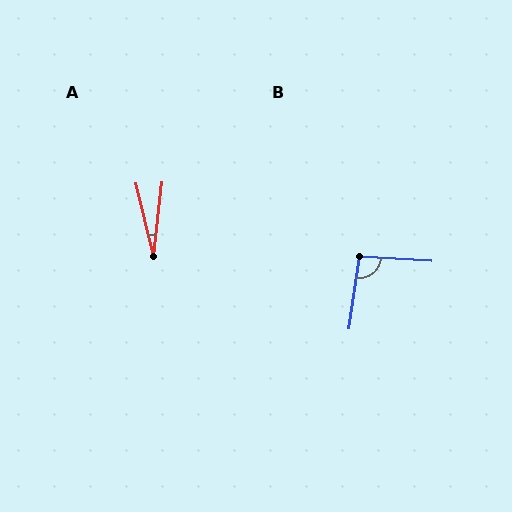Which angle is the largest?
B, at approximately 95 degrees.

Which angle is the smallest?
A, at approximately 20 degrees.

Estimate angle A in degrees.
Approximately 20 degrees.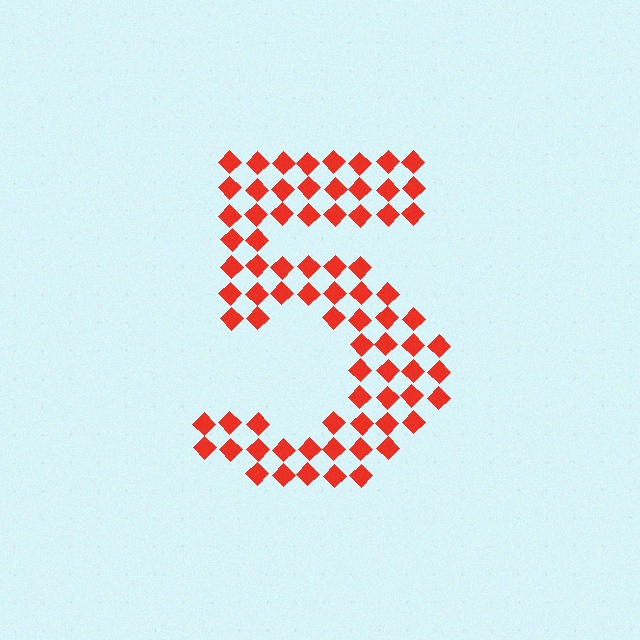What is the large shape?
The large shape is the digit 5.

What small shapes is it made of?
It is made of small diamonds.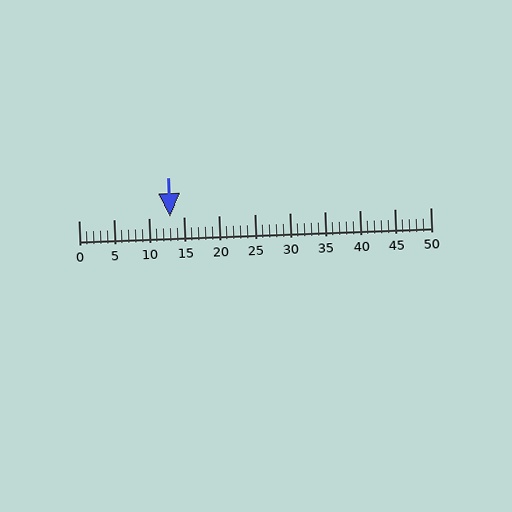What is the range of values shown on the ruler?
The ruler shows values from 0 to 50.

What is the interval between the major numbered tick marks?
The major tick marks are spaced 5 units apart.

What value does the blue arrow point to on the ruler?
The blue arrow points to approximately 13.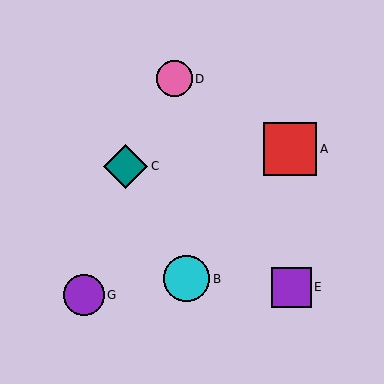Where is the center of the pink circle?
The center of the pink circle is at (175, 79).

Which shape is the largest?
The red square (labeled A) is the largest.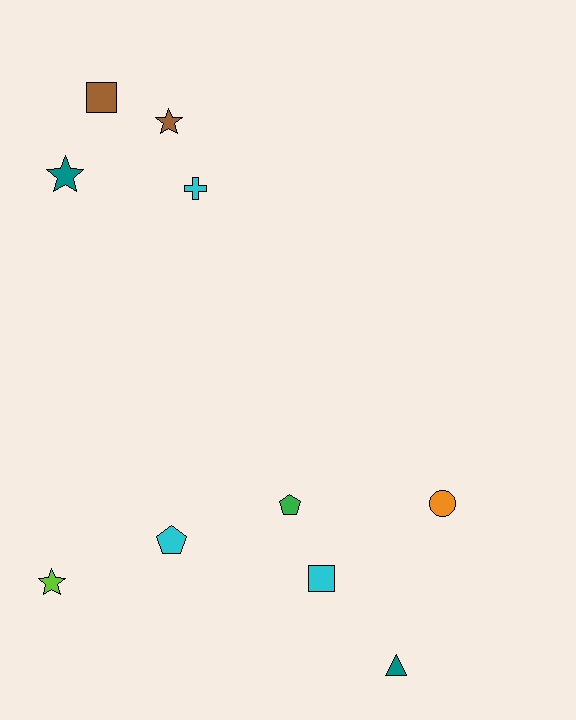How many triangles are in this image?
There is 1 triangle.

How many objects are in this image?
There are 10 objects.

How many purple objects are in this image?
There are no purple objects.